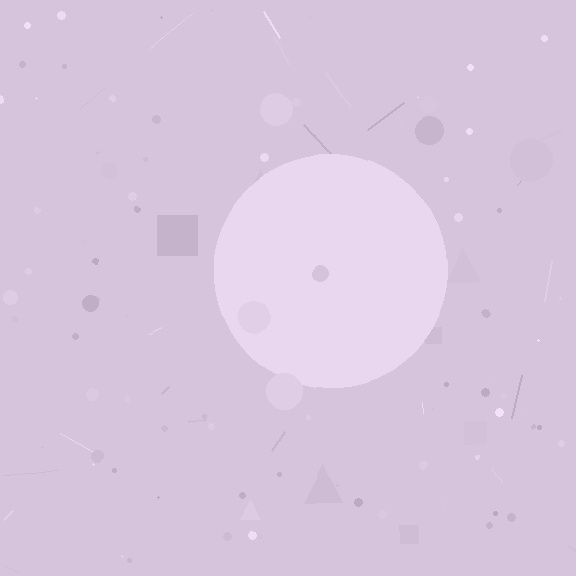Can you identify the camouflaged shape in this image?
The camouflaged shape is a circle.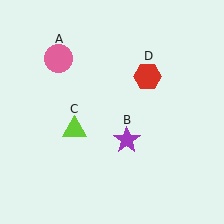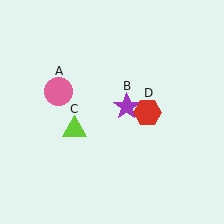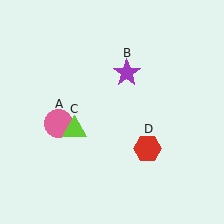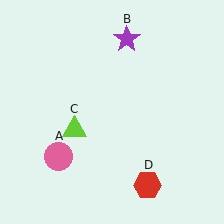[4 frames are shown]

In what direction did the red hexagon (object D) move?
The red hexagon (object D) moved down.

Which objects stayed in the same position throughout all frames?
Lime triangle (object C) remained stationary.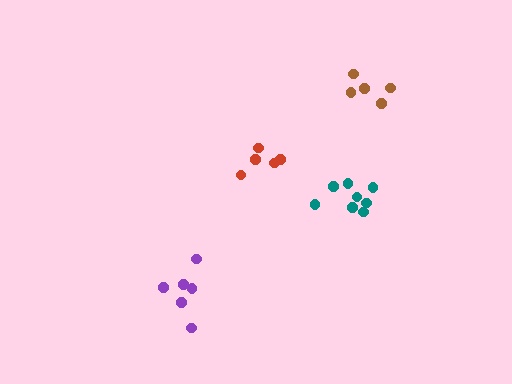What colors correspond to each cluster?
The clusters are colored: red, teal, purple, brown.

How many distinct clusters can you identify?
There are 4 distinct clusters.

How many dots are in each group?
Group 1: 5 dots, Group 2: 8 dots, Group 3: 6 dots, Group 4: 5 dots (24 total).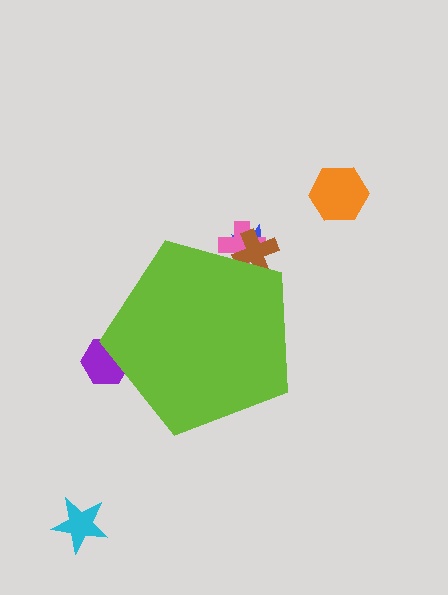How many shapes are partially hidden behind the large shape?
4 shapes are partially hidden.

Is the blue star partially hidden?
Yes, the blue star is partially hidden behind the lime pentagon.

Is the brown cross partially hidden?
Yes, the brown cross is partially hidden behind the lime pentagon.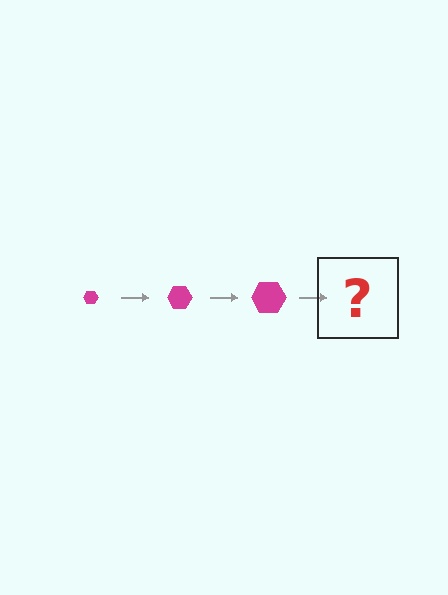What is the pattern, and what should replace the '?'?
The pattern is that the hexagon gets progressively larger each step. The '?' should be a magenta hexagon, larger than the previous one.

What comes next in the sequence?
The next element should be a magenta hexagon, larger than the previous one.